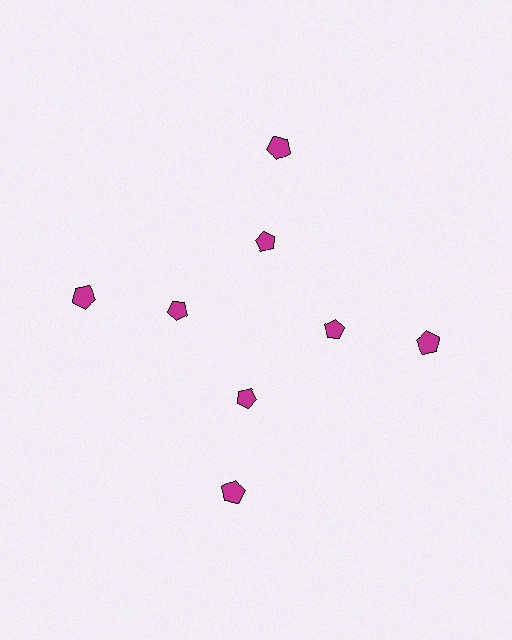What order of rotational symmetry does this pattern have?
This pattern has 4-fold rotational symmetry.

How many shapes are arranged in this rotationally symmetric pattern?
There are 8 shapes, arranged in 4 groups of 2.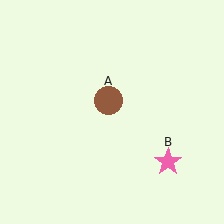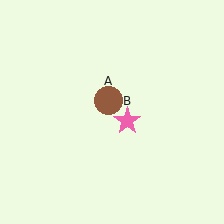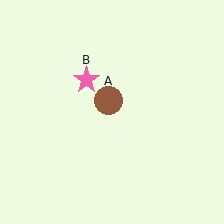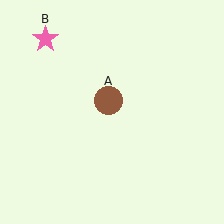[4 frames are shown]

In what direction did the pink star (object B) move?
The pink star (object B) moved up and to the left.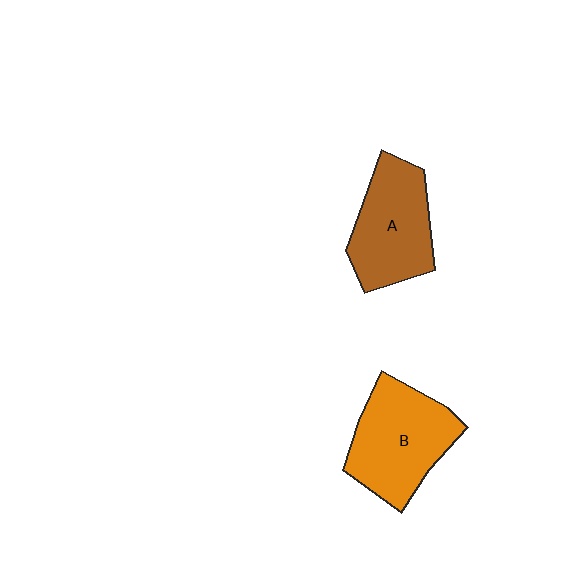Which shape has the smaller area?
Shape A (brown).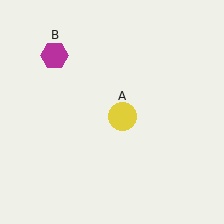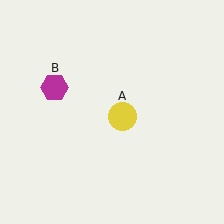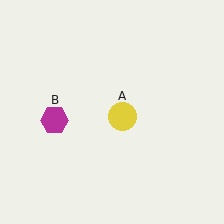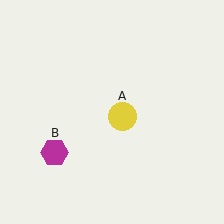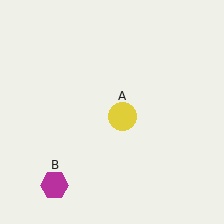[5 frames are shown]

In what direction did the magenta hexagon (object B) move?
The magenta hexagon (object B) moved down.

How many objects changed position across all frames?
1 object changed position: magenta hexagon (object B).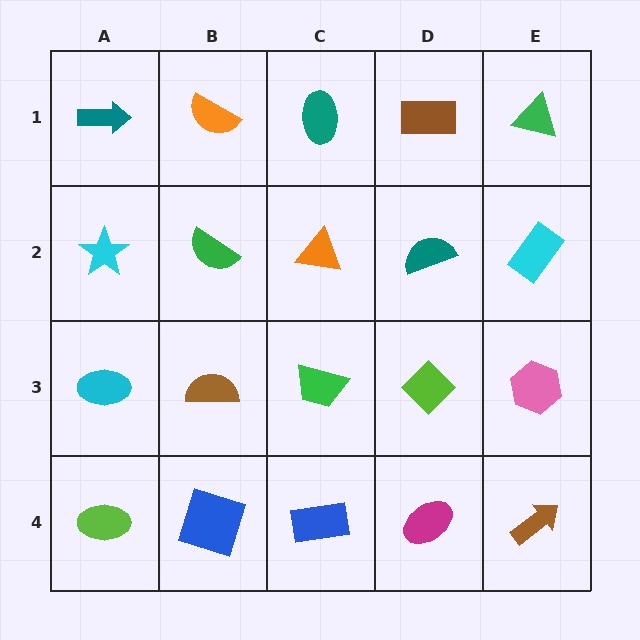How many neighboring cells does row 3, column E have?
3.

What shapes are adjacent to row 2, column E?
A green triangle (row 1, column E), a pink hexagon (row 3, column E), a teal semicircle (row 2, column D).